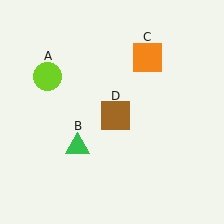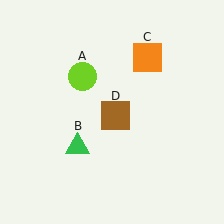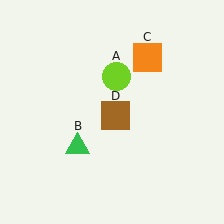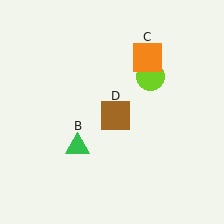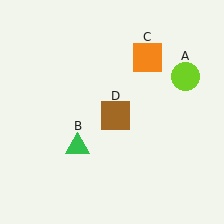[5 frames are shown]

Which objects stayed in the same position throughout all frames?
Green triangle (object B) and orange square (object C) and brown square (object D) remained stationary.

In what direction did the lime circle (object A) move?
The lime circle (object A) moved right.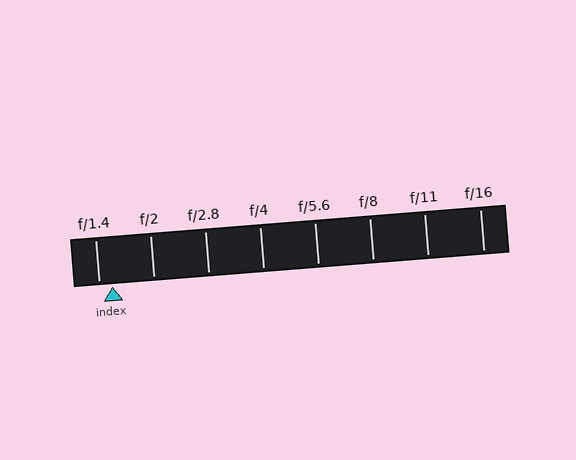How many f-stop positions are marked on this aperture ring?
There are 8 f-stop positions marked.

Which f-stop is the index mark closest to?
The index mark is closest to f/1.4.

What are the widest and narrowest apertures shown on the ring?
The widest aperture shown is f/1.4 and the narrowest is f/16.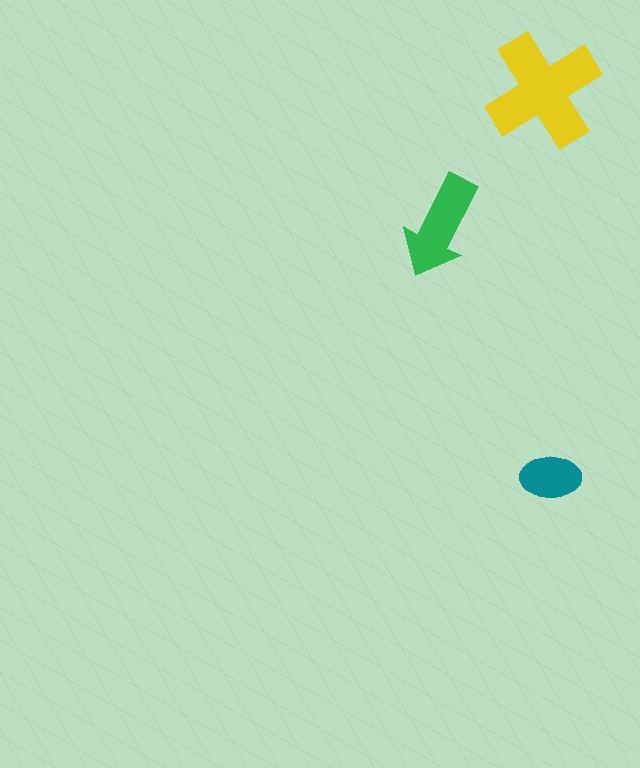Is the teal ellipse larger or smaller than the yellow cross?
Smaller.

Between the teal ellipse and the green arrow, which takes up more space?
The green arrow.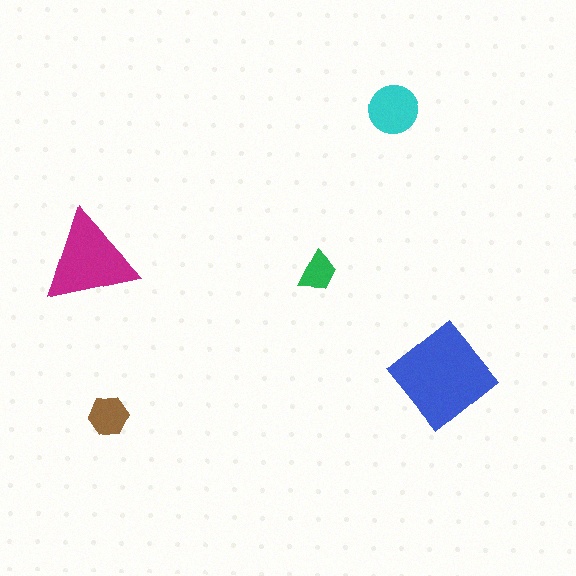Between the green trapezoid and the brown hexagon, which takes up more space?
The brown hexagon.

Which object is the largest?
The blue diamond.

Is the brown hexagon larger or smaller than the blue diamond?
Smaller.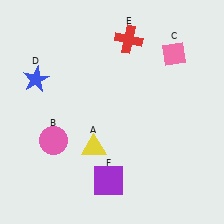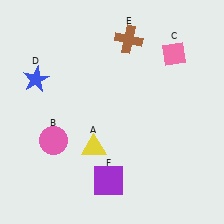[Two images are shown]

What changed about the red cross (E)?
In Image 1, E is red. In Image 2, it changed to brown.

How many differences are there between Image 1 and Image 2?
There is 1 difference between the two images.